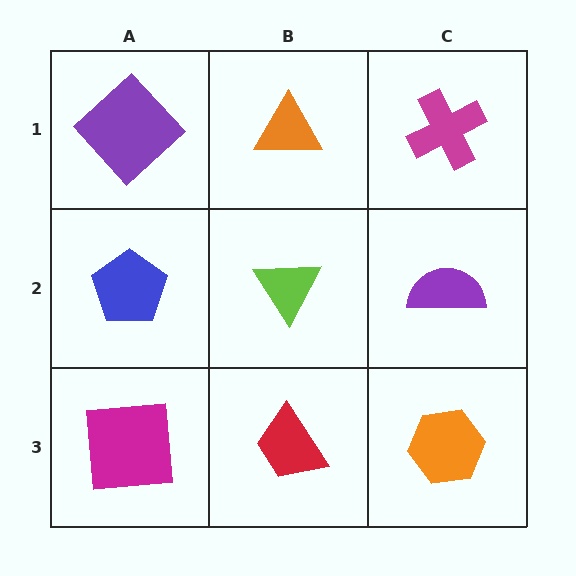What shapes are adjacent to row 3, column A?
A blue pentagon (row 2, column A), a red trapezoid (row 3, column B).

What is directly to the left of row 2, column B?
A blue pentagon.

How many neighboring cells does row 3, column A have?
2.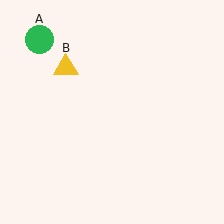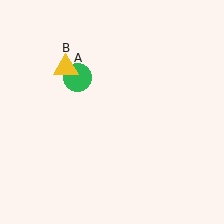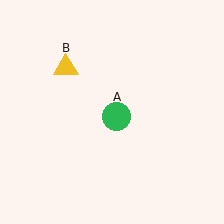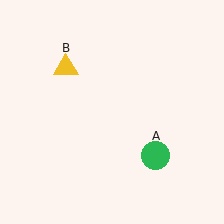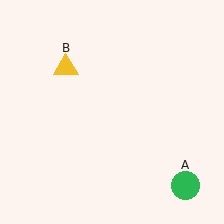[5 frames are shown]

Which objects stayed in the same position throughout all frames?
Yellow triangle (object B) remained stationary.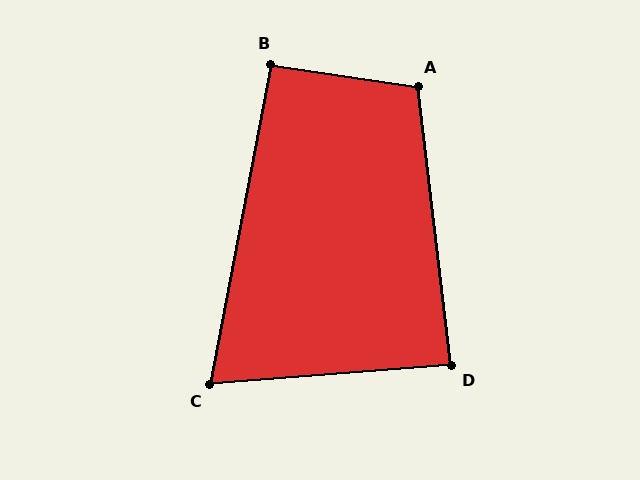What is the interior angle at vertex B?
Approximately 92 degrees (approximately right).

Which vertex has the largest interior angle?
A, at approximately 105 degrees.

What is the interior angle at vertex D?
Approximately 88 degrees (approximately right).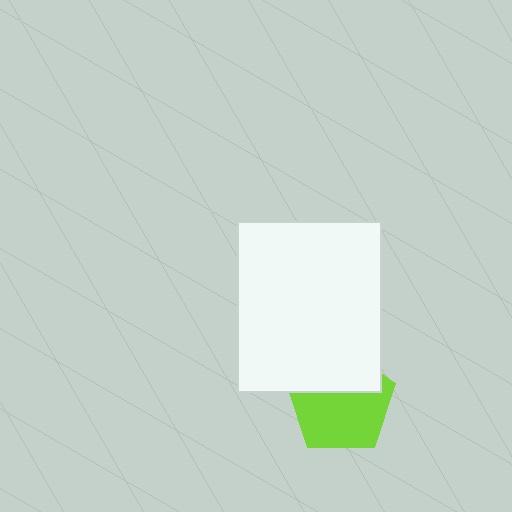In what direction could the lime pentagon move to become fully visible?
The lime pentagon could move down. That would shift it out from behind the white rectangle entirely.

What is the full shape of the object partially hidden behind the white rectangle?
The partially hidden object is a lime pentagon.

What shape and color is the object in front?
The object in front is a white rectangle.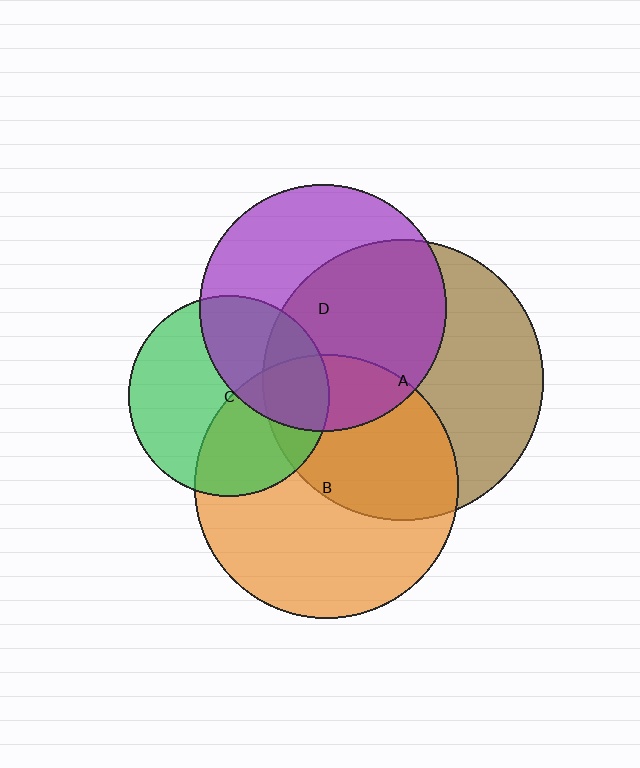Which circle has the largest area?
Circle A (brown).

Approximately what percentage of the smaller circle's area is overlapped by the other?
Approximately 20%.